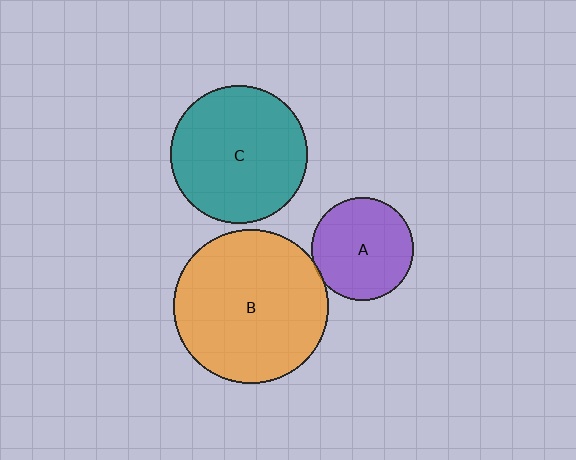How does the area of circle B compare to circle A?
Approximately 2.3 times.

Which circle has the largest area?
Circle B (orange).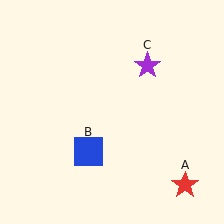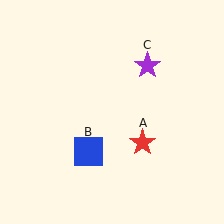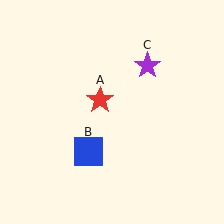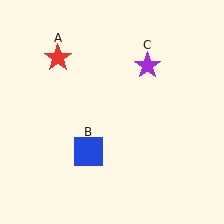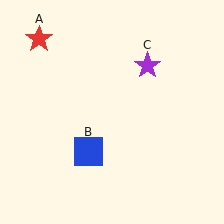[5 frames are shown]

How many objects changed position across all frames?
1 object changed position: red star (object A).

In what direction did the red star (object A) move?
The red star (object A) moved up and to the left.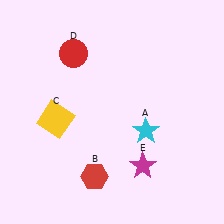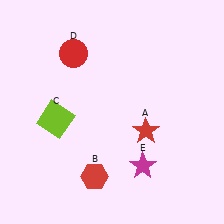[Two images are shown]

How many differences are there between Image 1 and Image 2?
There are 2 differences between the two images.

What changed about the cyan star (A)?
In Image 1, A is cyan. In Image 2, it changed to red.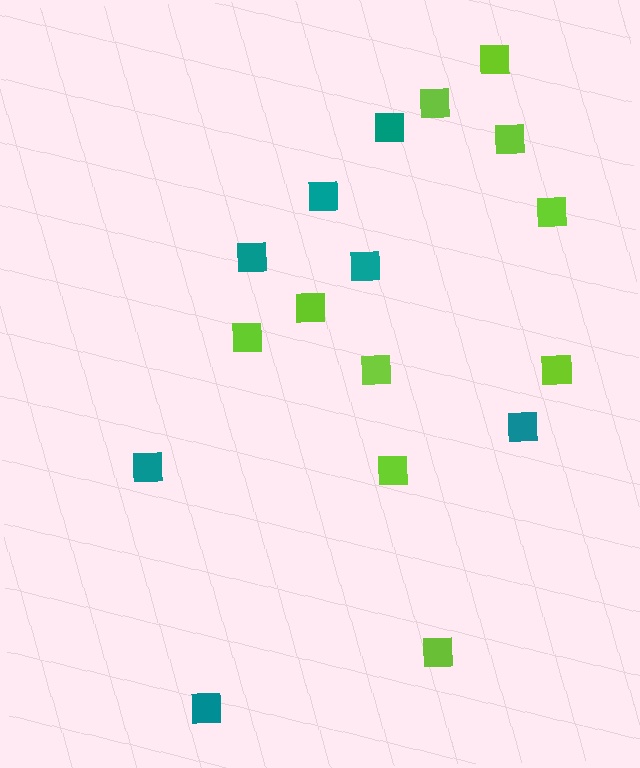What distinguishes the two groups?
There are 2 groups: one group of teal squares (7) and one group of lime squares (10).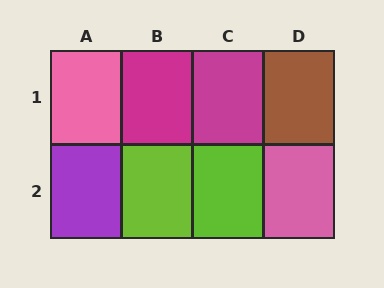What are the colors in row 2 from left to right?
Purple, lime, lime, pink.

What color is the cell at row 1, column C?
Magenta.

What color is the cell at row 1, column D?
Brown.